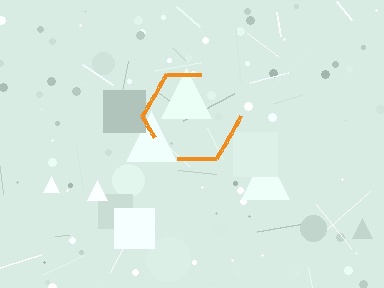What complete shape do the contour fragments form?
The contour fragments form a hexagon.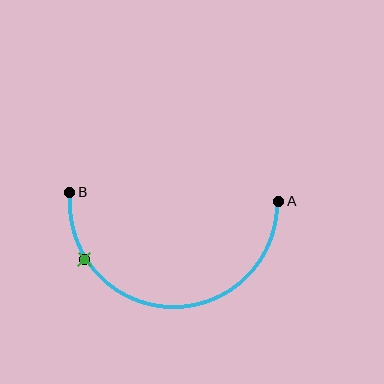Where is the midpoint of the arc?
The arc midpoint is the point on the curve farthest from the straight line joining A and B. It sits below that line.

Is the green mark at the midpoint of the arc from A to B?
No. The green mark lies on the arc but is closer to endpoint B. The arc midpoint would be at the point on the curve equidistant along the arc from both A and B.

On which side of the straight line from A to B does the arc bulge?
The arc bulges below the straight line connecting A and B.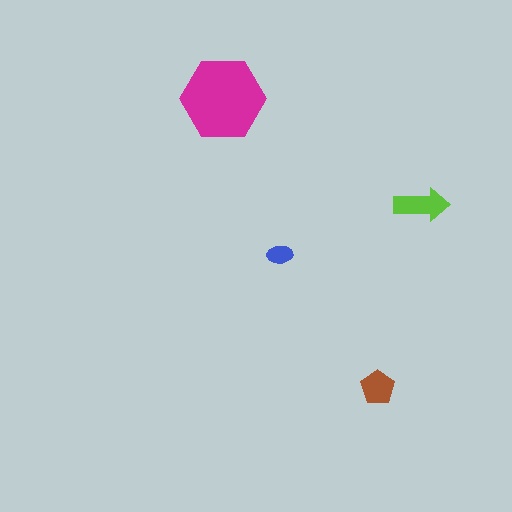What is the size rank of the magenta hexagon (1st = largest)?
1st.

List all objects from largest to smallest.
The magenta hexagon, the lime arrow, the brown pentagon, the blue ellipse.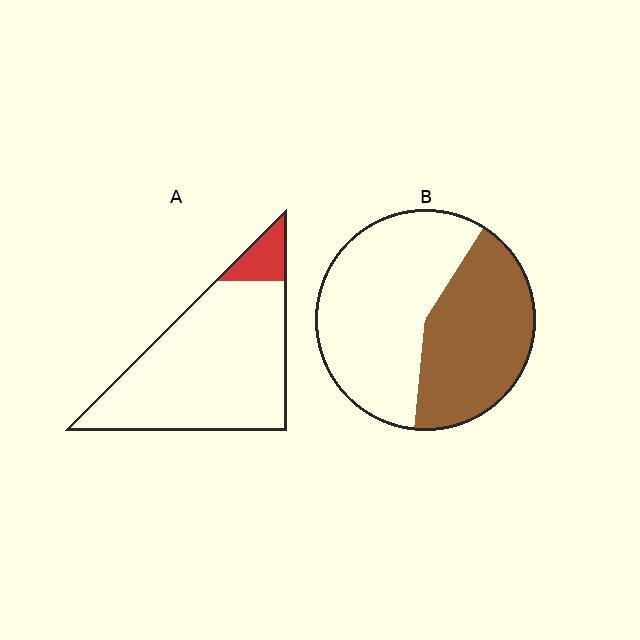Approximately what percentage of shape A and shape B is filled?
A is approximately 10% and B is approximately 45%.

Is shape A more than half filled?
No.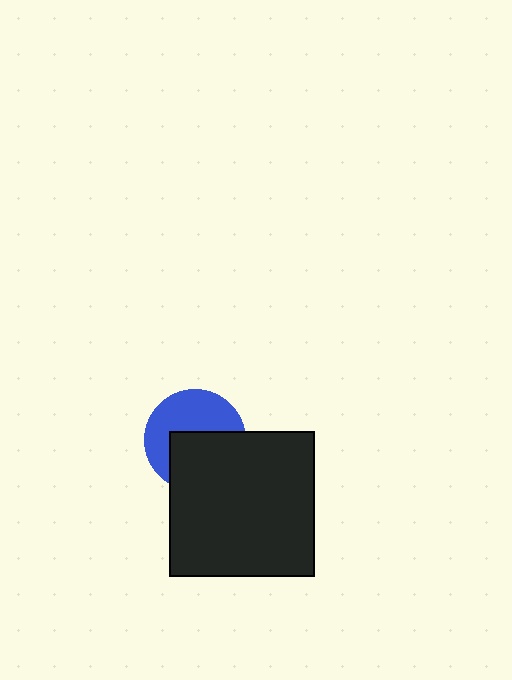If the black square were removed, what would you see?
You would see the complete blue circle.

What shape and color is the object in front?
The object in front is a black square.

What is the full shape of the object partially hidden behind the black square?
The partially hidden object is a blue circle.